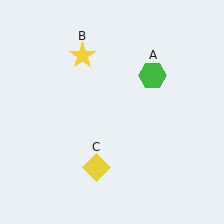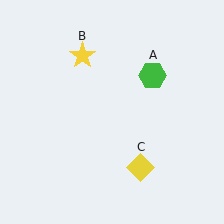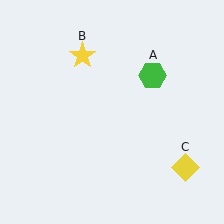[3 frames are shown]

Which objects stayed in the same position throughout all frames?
Green hexagon (object A) and yellow star (object B) remained stationary.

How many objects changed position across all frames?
1 object changed position: yellow diamond (object C).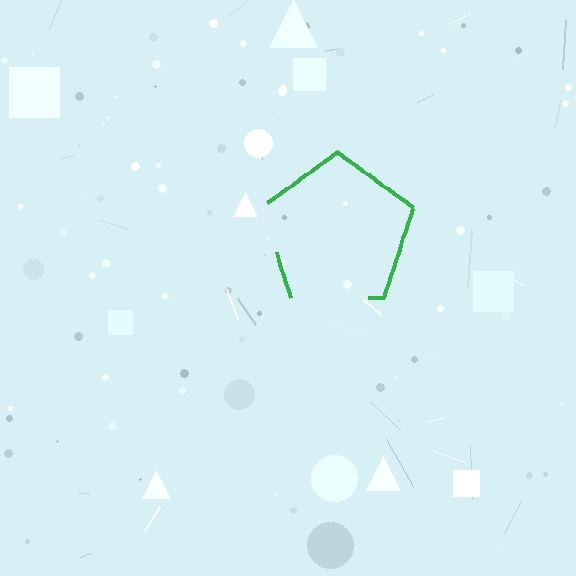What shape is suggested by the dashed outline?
The dashed outline suggests a pentagon.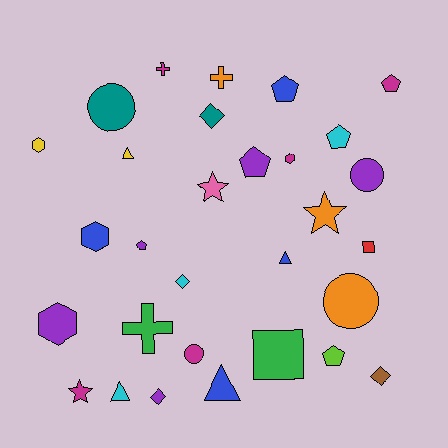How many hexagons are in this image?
There are 4 hexagons.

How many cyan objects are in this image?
There are 3 cyan objects.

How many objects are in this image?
There are 30 objects.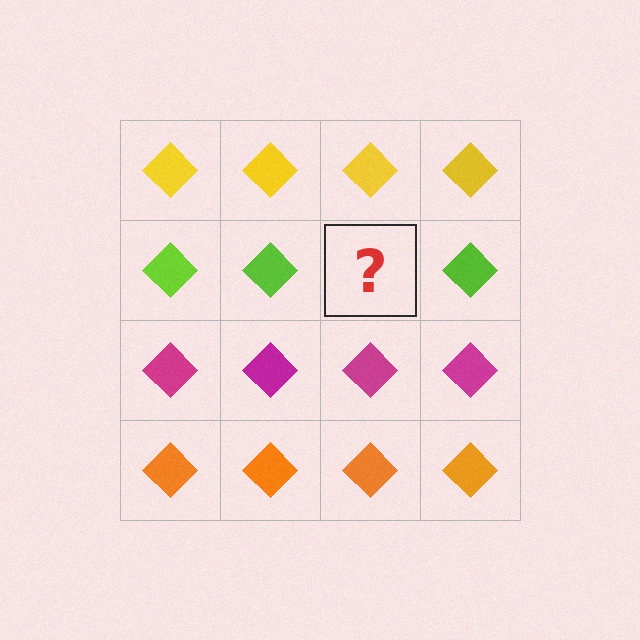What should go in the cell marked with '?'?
The missing cell should contain a lime diamond.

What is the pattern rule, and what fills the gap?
The rule is that each row has a consistent color. The gap should be filled with a lime diamond.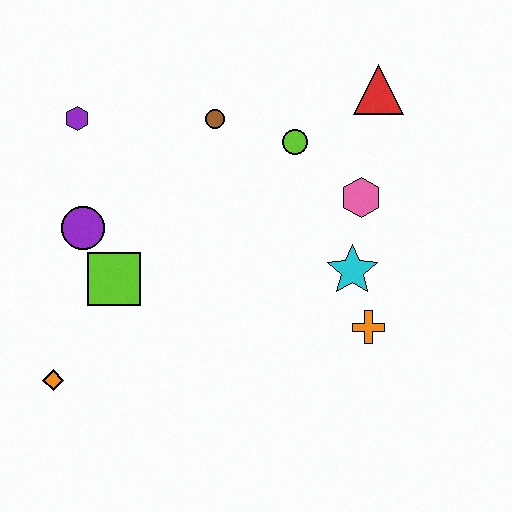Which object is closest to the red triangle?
The lime circle is closest to the red triangle.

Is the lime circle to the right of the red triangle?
No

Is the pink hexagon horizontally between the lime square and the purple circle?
No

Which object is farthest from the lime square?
The red triangle is farthest from the lime square.